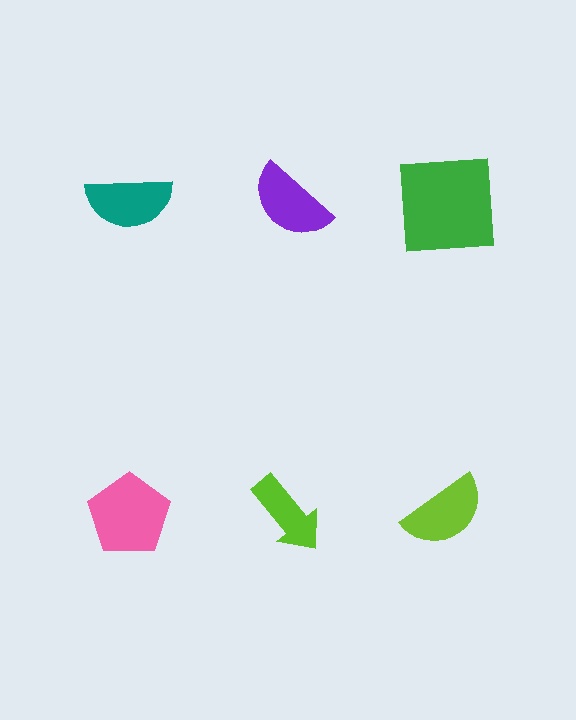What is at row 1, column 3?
A green square.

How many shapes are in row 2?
3 shapes.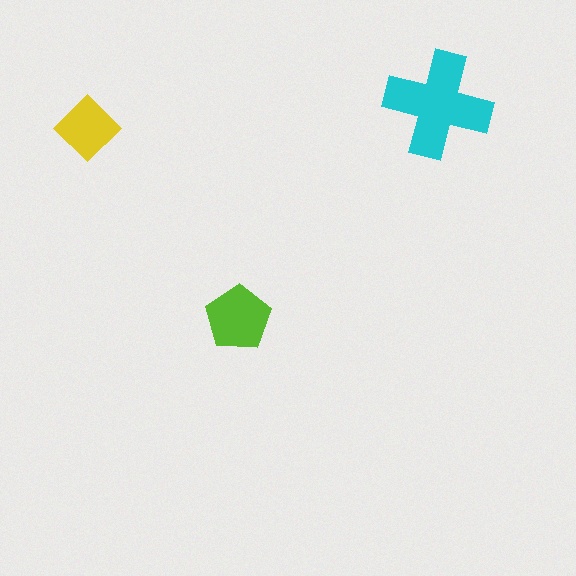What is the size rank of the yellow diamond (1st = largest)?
3rd.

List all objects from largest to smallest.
The cyan cross, the lime pentagon, the yellow diamond.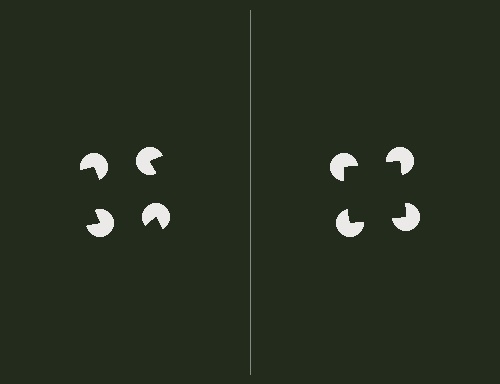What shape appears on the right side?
An illusory square.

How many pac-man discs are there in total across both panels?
8 — 4 on each side.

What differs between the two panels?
The pac-man discs are positioned identically on both sides; only the wedge orientations differ. On the right they align to a square; on the left they are misaligned.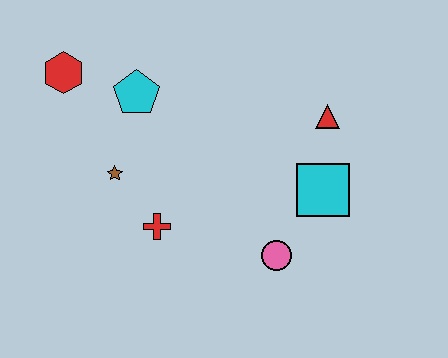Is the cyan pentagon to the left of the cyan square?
Yes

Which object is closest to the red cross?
The brown star is closest to the red cross.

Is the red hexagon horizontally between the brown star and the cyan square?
No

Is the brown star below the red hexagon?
Yes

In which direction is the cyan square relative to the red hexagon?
The cyan square is to the right of the red hexagon.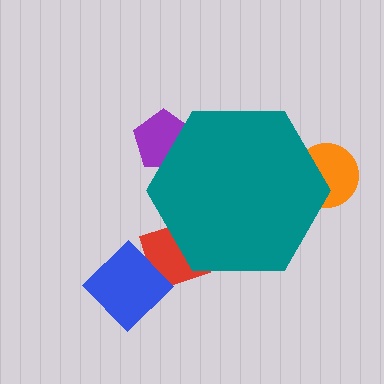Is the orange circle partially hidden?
Yes, the orange circle is partially hidden behind the teal hexagon.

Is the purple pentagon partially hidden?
Yes, the purple pentagon is partially hidden behind the teal hexagon.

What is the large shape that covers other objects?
A teal hexagon.